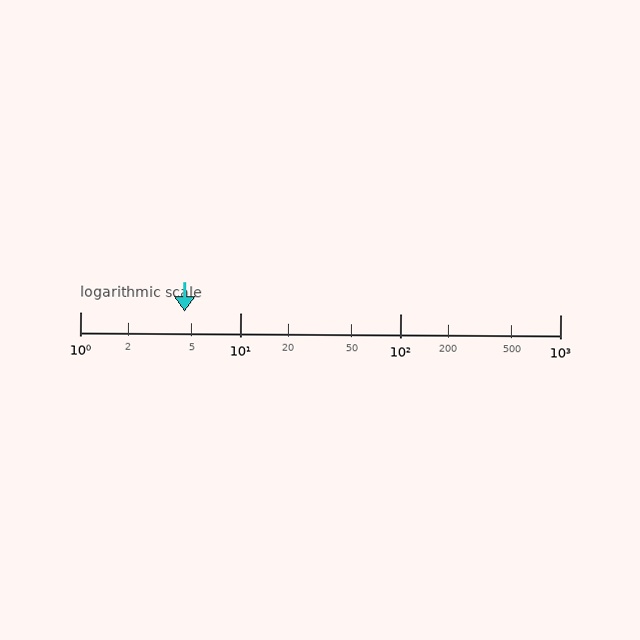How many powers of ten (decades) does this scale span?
The scale spans 3 decades, from 1 to 1000.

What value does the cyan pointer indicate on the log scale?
The pointer indicates approximately 4.5.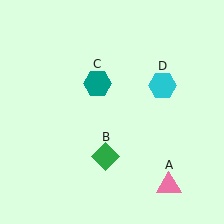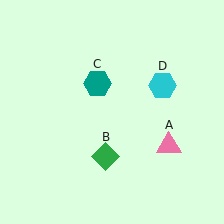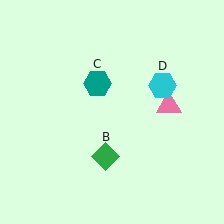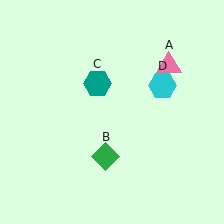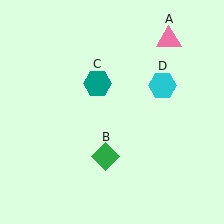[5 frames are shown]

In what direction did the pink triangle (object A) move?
The pink triangle (object A) moved up.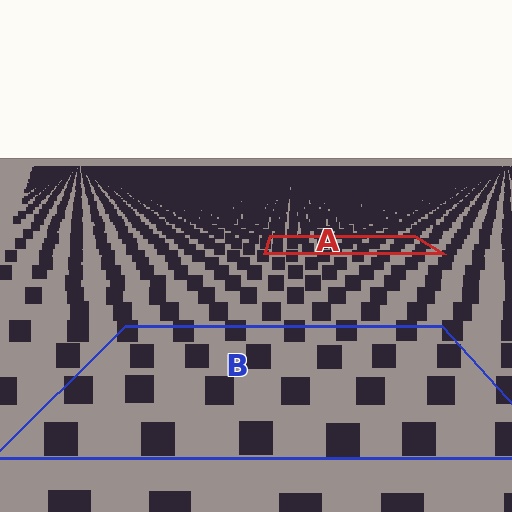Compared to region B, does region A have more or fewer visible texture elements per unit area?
Region A has more texture elements per unit area — they are packed more densely because it is farther away.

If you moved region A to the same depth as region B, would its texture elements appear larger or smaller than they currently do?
They would appear larger. At a closer depth, the same texture elements are projected at a bigger on-screen size.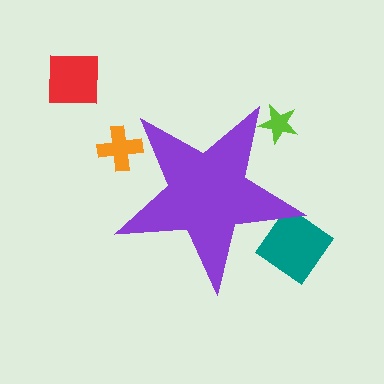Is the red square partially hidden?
No, the red square is fully visible.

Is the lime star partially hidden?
Yes, the lime star is partially hidden behind the purple star.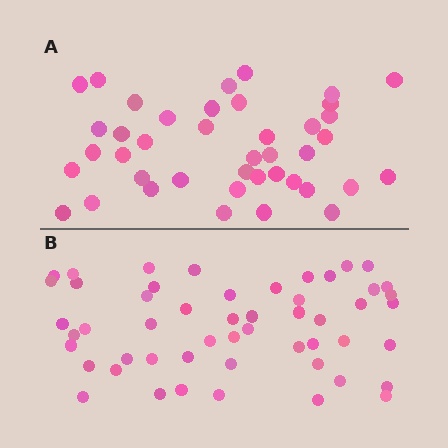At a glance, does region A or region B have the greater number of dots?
Region B (the bottom region) has more dots.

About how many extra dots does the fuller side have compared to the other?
Region B has roughly 12 or so more dots than region A.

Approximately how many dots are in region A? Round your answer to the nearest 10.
About 40 dots. (The exact count is 41, which rounds to 40.)